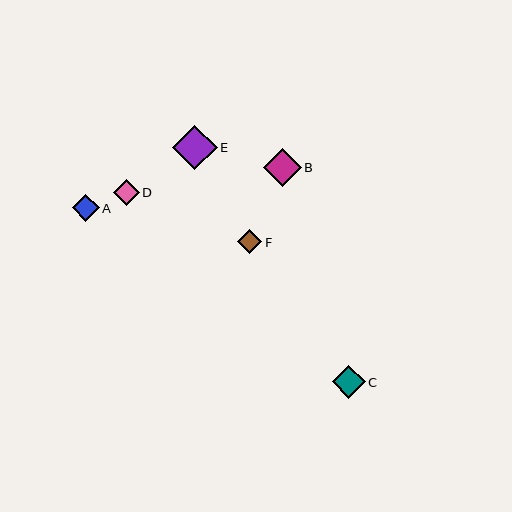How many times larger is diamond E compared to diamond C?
Diamond E is approximately 1.3 times the size of diamond C.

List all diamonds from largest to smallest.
From largest to smallest: E, B, C, A, D, F.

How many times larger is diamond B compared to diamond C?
Diamond B is approximately 1.1 times the size of diamond C.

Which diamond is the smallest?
Diamond F is the smallest with a size of approximately 24 pixels.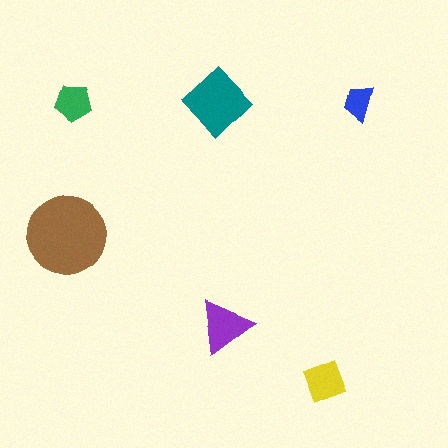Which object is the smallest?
The blue trapezoid.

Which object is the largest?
The brown circle.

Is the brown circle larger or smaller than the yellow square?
Larger.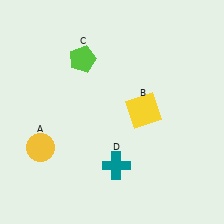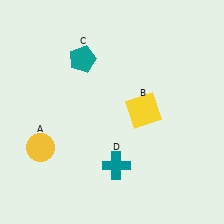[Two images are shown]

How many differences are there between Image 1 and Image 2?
There is 1 difference between the two images.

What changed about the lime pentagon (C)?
In Image 1, C is lime. In Image 2, it changed to teal.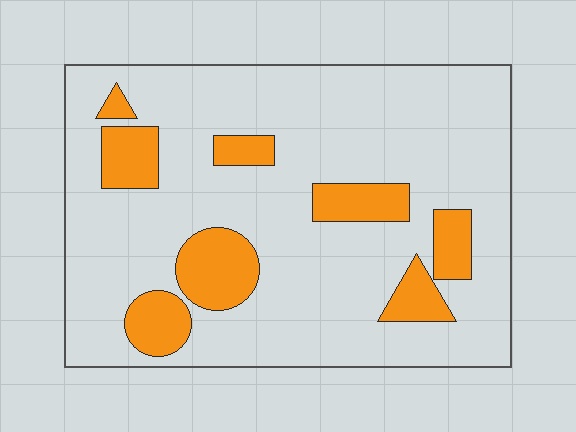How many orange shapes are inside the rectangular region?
8.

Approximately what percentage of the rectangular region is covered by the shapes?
Approximately 20%.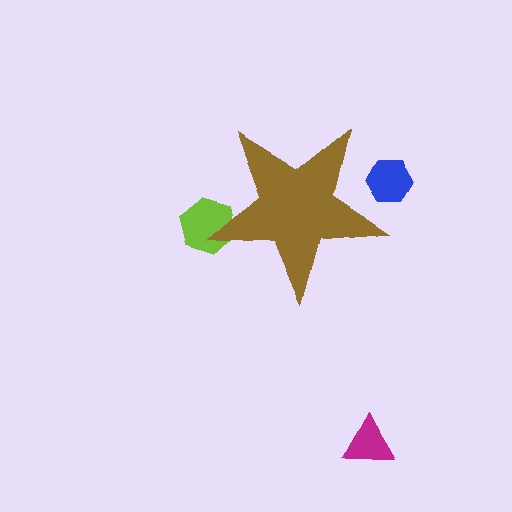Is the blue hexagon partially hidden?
Yes, the blue hexagon is partially hidden behind the brown star.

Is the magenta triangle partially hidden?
No, the magenta triangle is fully visible.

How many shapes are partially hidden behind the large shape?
2 shapes are partially hidden.